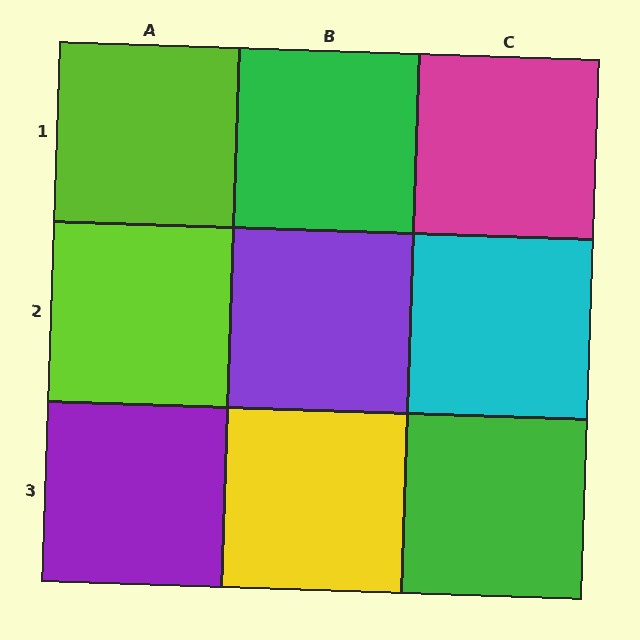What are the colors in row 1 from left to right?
Lime, green, magenta.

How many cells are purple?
2 cells are purple.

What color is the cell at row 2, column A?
Lime.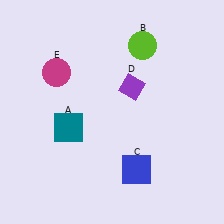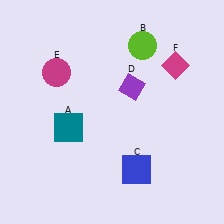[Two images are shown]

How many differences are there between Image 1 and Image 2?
There is 1 difference between the two images.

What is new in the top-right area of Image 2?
A magenta diamond (F) was added in the top-right area of Image 2.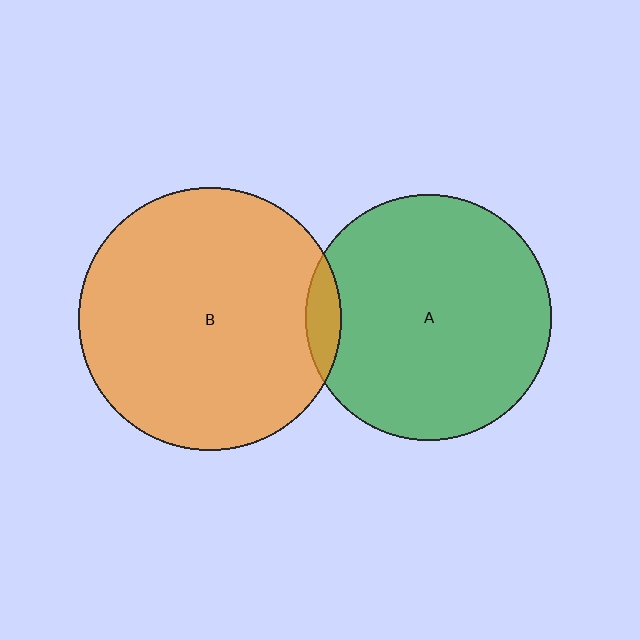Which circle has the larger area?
Circle B (orange).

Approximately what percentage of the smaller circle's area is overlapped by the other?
Approximately 5%.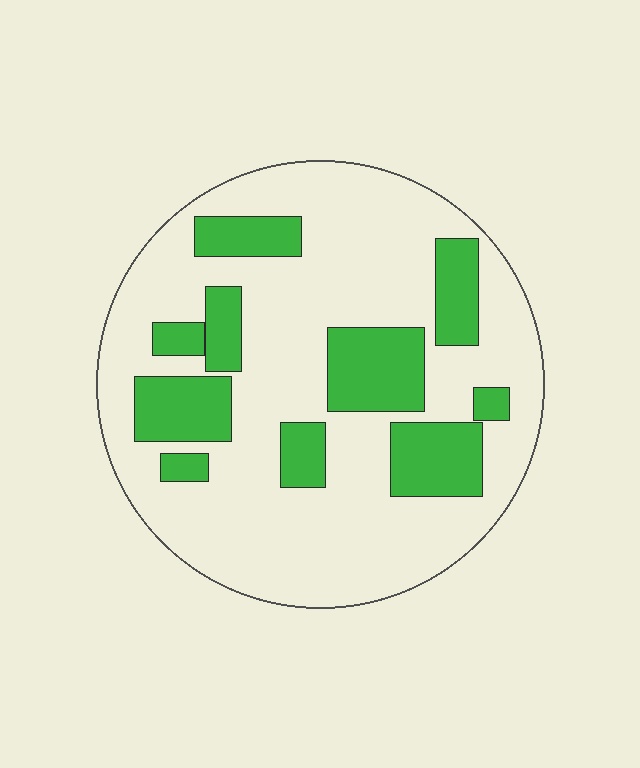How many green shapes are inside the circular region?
10.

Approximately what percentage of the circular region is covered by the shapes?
Approximately 25%.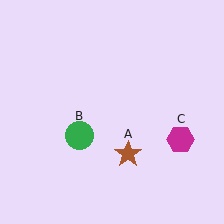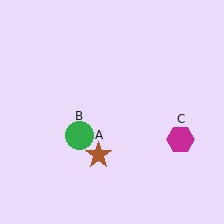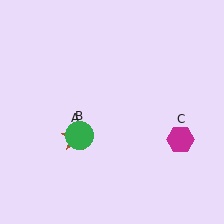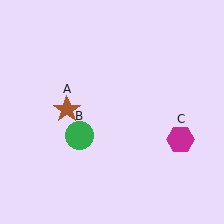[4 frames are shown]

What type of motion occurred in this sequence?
The brown star (object A) rotated clockwise around the center of the scene.